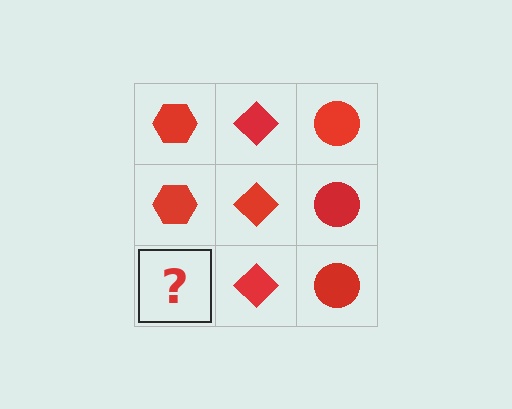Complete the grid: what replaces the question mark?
The question mark should be replaced with a red hexagon.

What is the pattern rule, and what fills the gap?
The rule is that each column has a consistent shape. The gap should be filled with a red hexagon.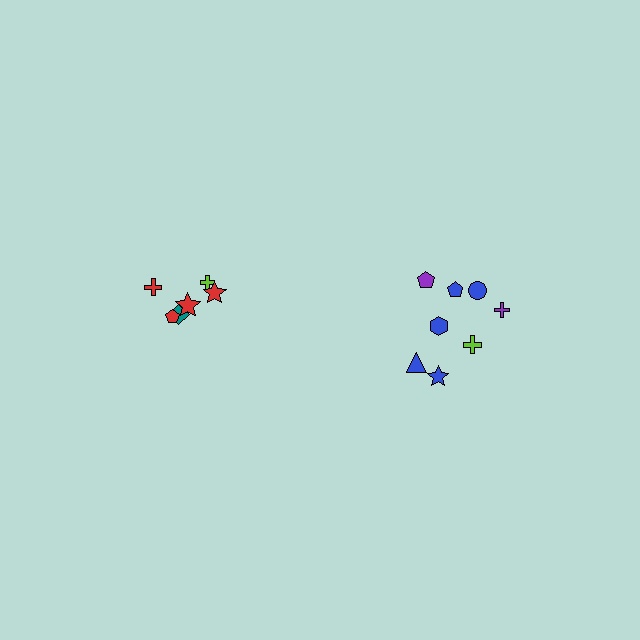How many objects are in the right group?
There are 8 objects.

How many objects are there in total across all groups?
There are 14 objects.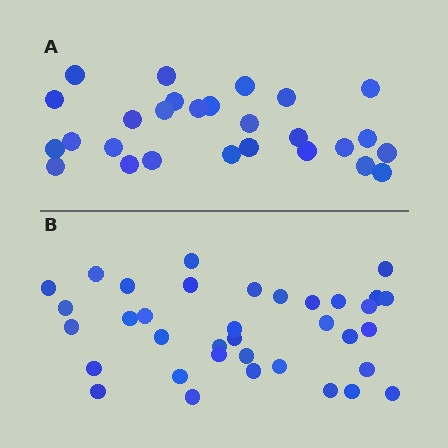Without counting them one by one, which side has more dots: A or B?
Region B (the bottom region) has more dots.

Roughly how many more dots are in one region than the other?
Region B has roughly 8 or so more dots than region A.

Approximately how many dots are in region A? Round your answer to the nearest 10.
About 30 dots. (The exact count is 27, which rounds to 30.)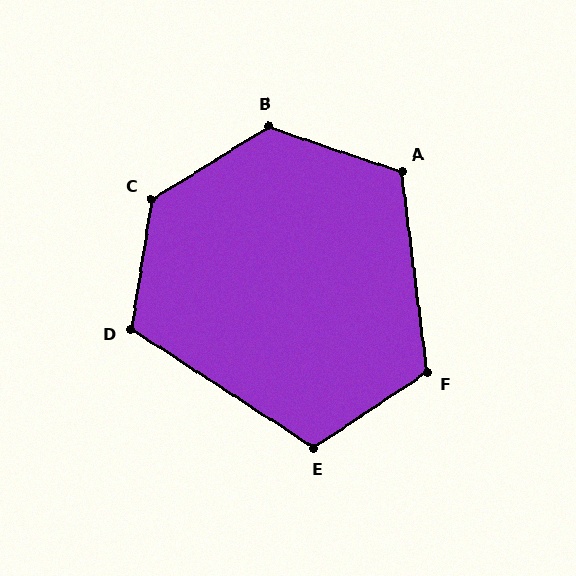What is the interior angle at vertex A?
Approximately 116 degrees (obtuse).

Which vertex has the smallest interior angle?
E, at approximately 113 degrees.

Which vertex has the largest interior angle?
C, at approximately 131 degrees.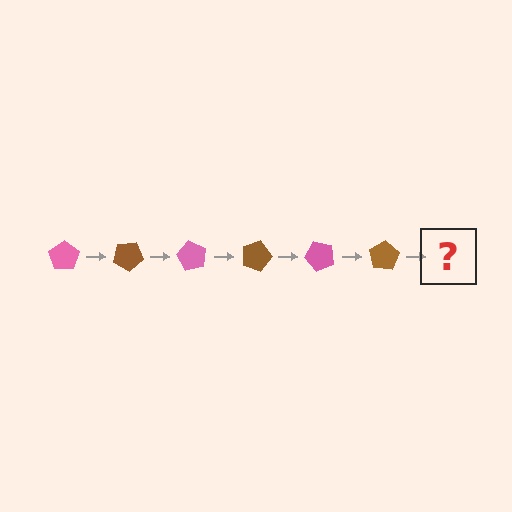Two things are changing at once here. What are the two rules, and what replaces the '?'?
The two rules are that it rotates 30 degrees each step and the color cycles through pink and brown. The '?' should be a pink pentagon, rotated 180 degrees from the start.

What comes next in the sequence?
The next element should be a pink pentagon, rotated 180 degrees from the start.